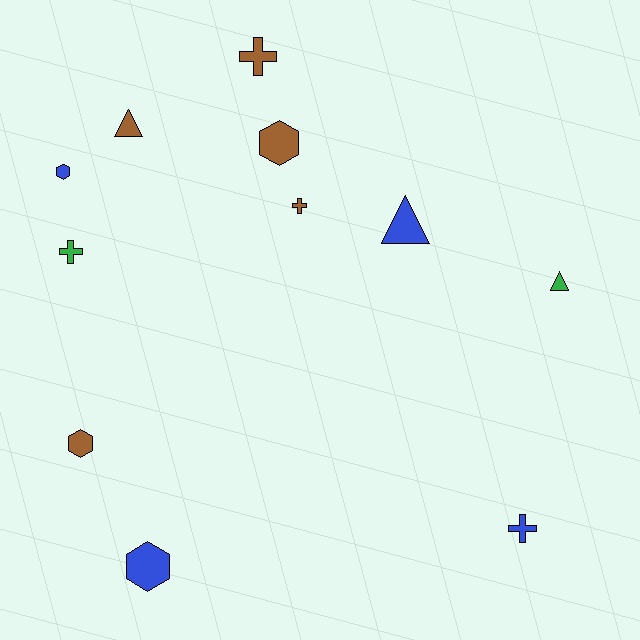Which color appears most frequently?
Brown, with 5 objects.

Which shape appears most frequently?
Hexagon, with 4 objects.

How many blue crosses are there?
There is 1 blue cross.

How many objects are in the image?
There are 11 objects.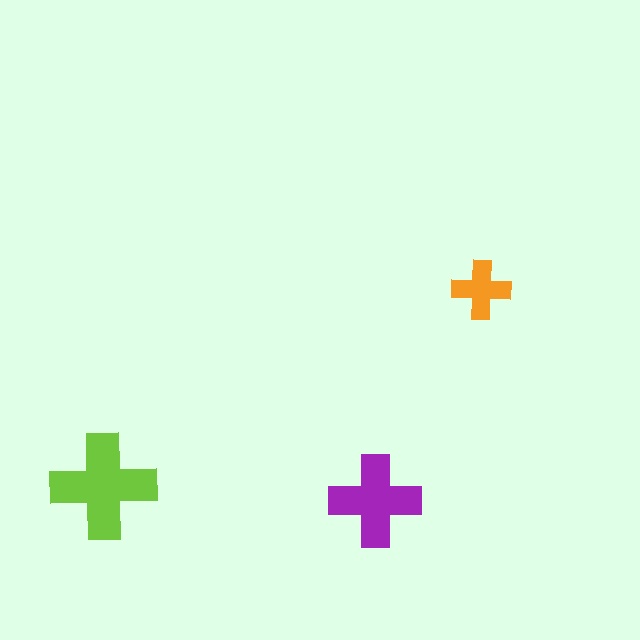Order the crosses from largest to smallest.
the lime one, the purple one, the orange one.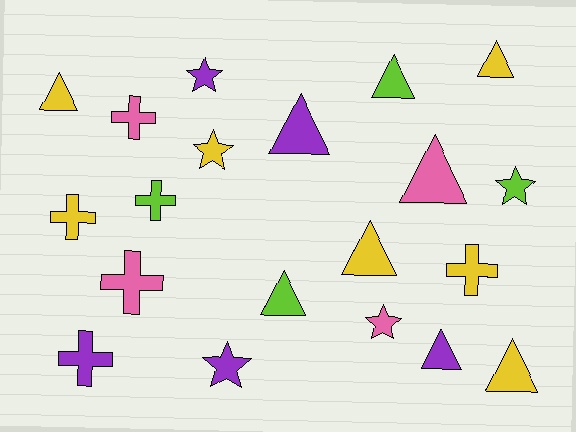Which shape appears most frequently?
Triangle, with 9 objects.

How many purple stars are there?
There are 2 purple stars.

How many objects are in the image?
There are 20 objects.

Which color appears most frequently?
Yellow, with 7 objects.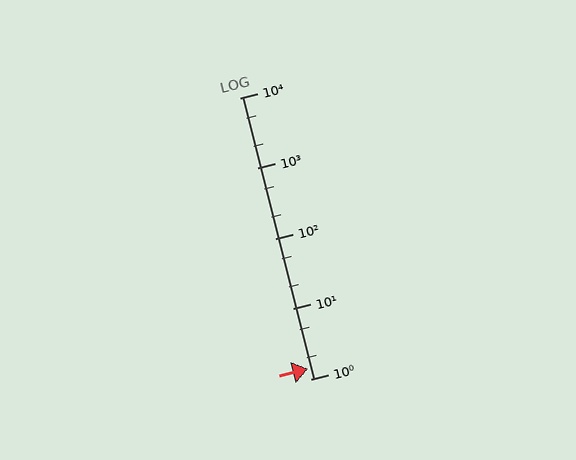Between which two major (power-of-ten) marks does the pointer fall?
The pointer is between 1 and 10.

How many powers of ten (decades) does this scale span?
The scale spans 4 decades, from 1 to 10000.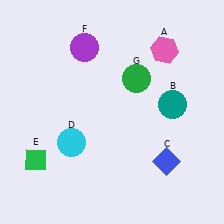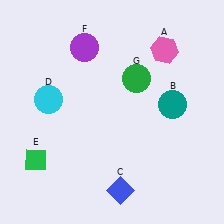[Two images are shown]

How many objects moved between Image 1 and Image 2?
2 objects moved between the two images.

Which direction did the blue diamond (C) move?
The blue diamond (C) moved left.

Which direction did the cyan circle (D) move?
The cyan circle (D) moved up.